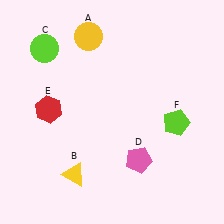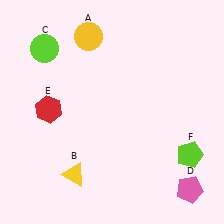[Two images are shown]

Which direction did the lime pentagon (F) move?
The lime pentagon (F) moved down.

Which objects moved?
The objects that moved are: the pink pentagon (D), the lime pentagon (F).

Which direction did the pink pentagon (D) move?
The pink pentagon (D) moved right.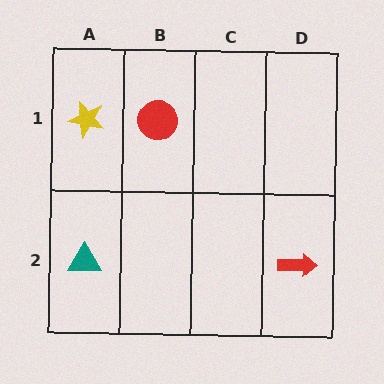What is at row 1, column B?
A red circle.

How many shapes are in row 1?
2 shapes.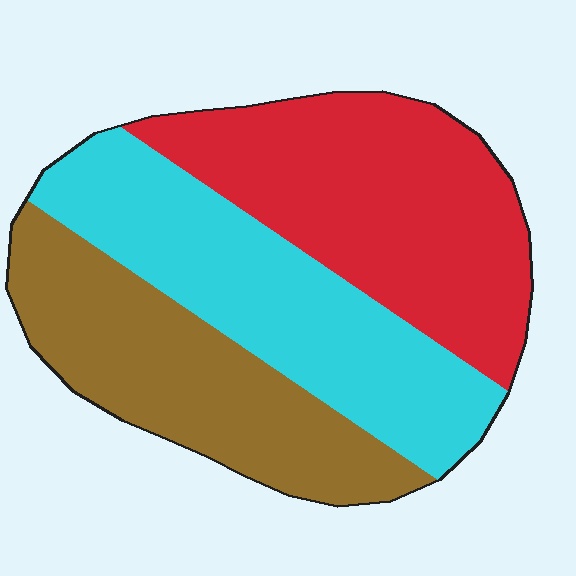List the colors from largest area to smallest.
From largest to smallest: red, cyan, brown.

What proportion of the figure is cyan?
Cyan takes up about one third (1/3) of the figure.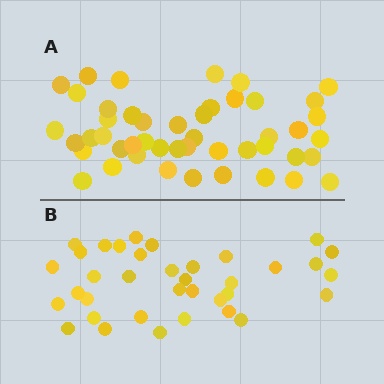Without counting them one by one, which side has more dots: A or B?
Region A (the top region) has more dots.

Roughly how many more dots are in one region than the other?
Region A has roughly 12 or so more dots than region B.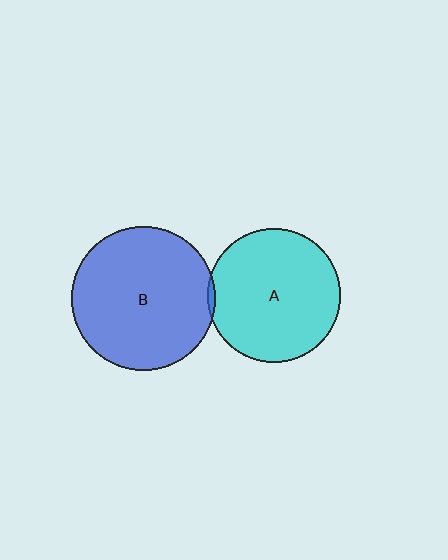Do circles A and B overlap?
Yes.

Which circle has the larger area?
Circle B (blue).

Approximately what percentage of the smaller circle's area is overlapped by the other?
Approximately 5%.